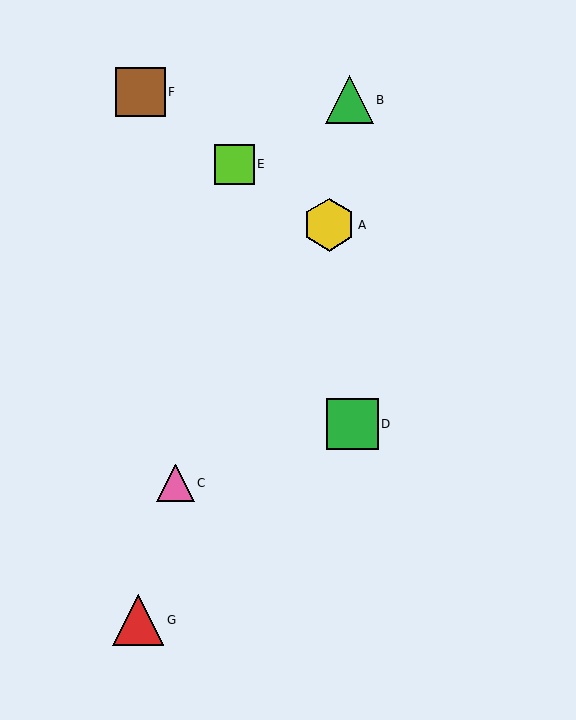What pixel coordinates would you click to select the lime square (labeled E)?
Click at (234, 164) to select the lime square E.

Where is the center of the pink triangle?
The center of the pink triangle is at (175, 483).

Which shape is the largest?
The yellow hexagon (labeled A) is the largest.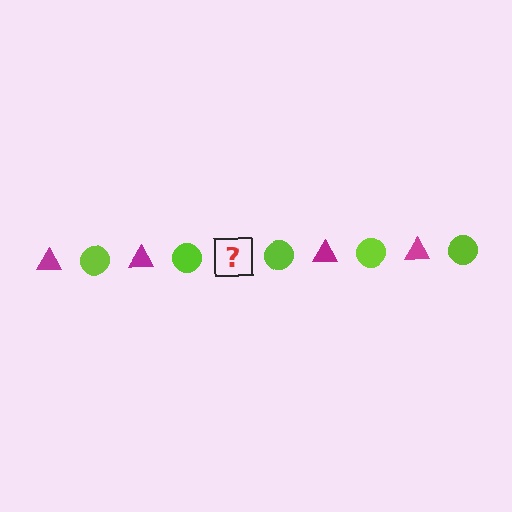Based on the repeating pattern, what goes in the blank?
The blank should be a magenta triangle.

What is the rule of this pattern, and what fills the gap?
The rule is that the pattern alternates between magenta triangle and lime circle. The gap should be filled with a magenta triangle.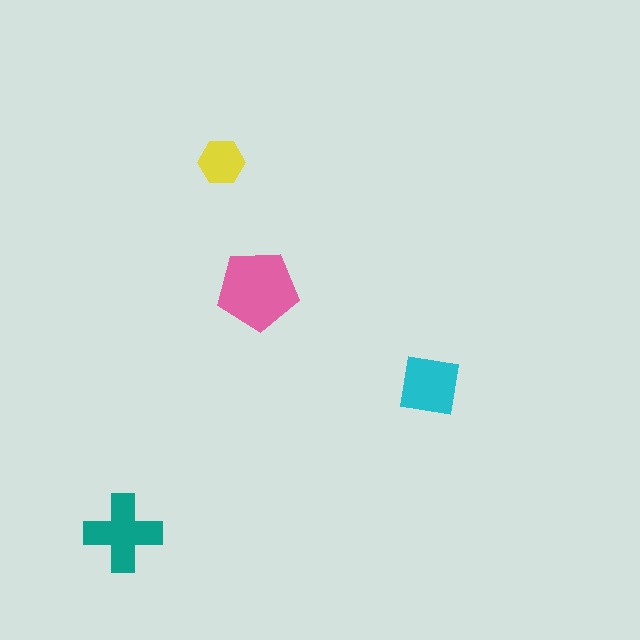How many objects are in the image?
There are 4 objects in the image.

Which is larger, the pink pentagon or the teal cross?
The pink pentagon.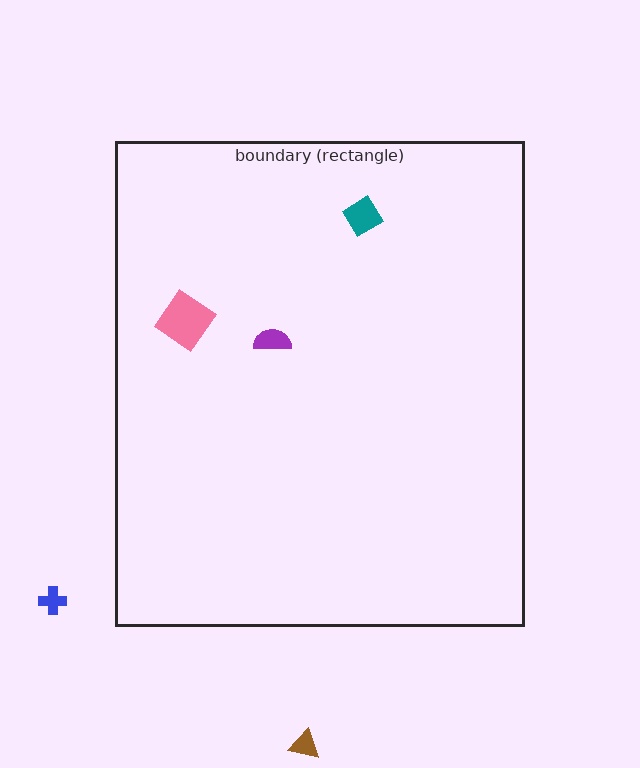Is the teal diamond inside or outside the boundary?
Inside.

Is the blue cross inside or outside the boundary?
Outside.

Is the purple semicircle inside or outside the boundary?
Inside.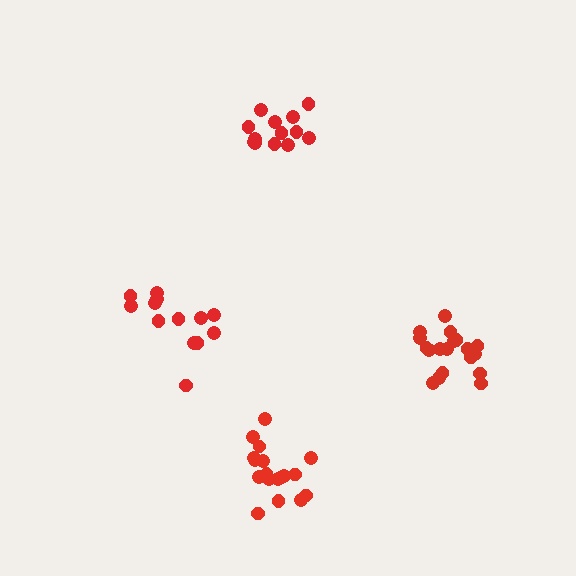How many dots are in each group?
Group 1: 18 dots, Group 2: 13 dots, Group 3: 13 dots, Group 4: 19 dots (63 total).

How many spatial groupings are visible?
There are 4 spatial groupings.